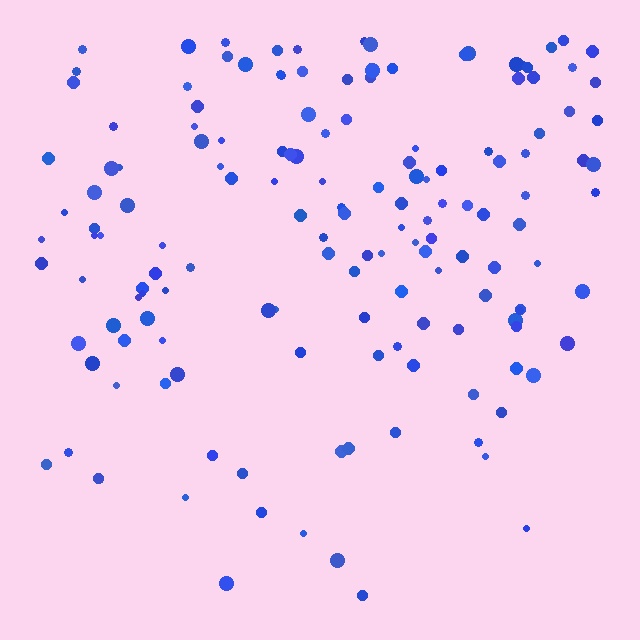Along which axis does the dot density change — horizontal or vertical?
Vertical.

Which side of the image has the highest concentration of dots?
The top.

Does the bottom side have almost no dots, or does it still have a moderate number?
Still a moderate number, just noticeably fewer than the top.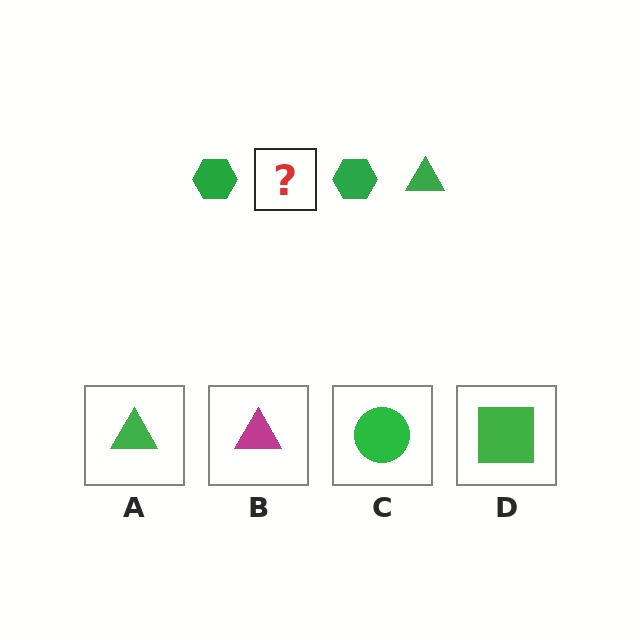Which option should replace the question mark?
Option A.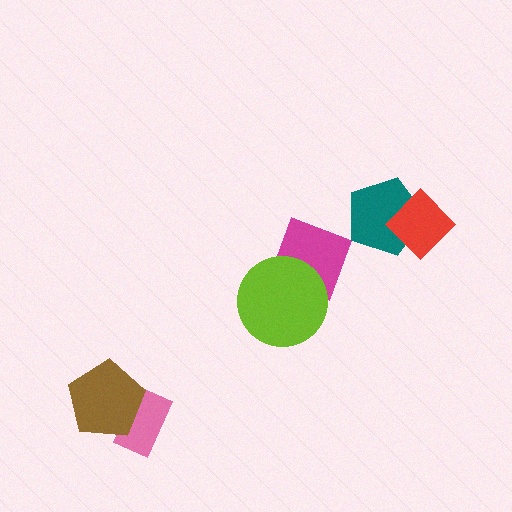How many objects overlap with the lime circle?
1 object overlaps with the lime circle.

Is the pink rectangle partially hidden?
Yes, it is partially covered by another shape.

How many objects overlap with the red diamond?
1 object overlaps with the red diamond.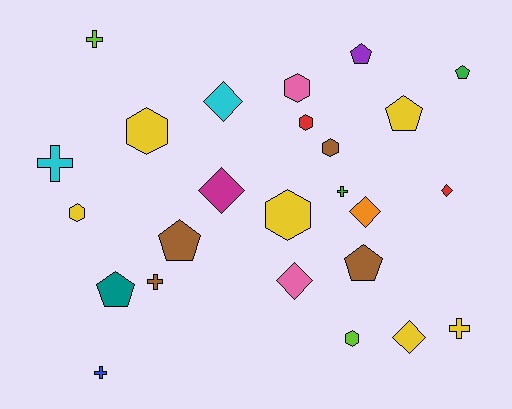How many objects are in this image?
There are 25 objects.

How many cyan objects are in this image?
There are 2 cyan objects.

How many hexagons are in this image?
There are 7 hexagons.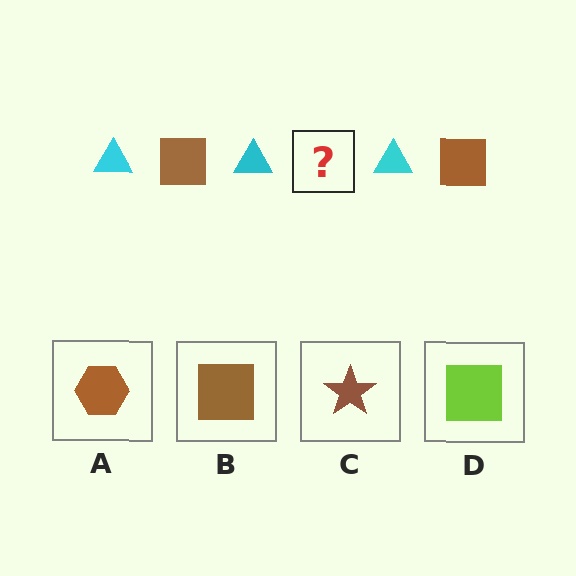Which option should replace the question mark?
Option B.